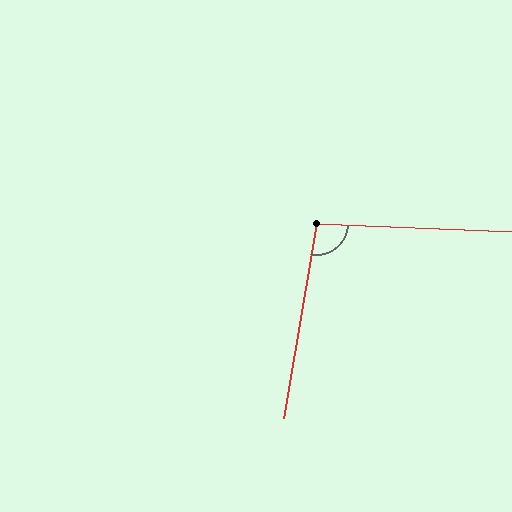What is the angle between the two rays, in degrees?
Approximately 97 degrees.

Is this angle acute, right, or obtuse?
It is obtuse.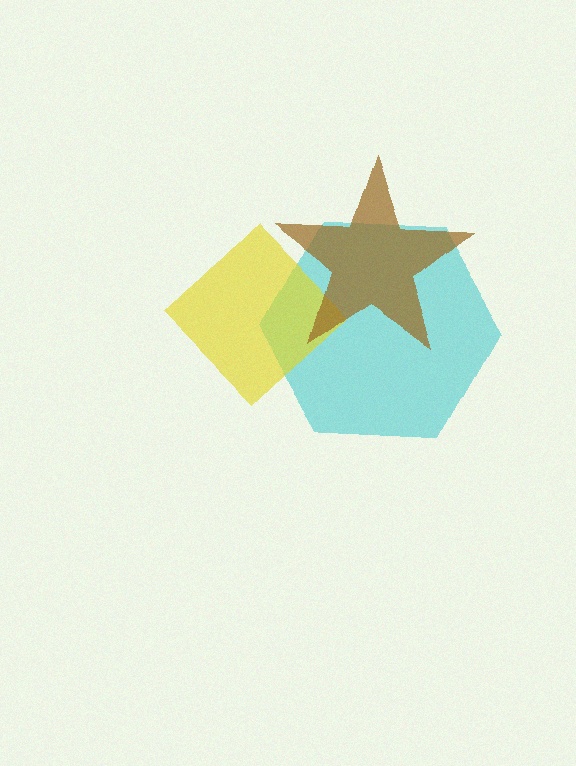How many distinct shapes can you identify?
There are 3 distinct shapes: a cyan hexagon, a yellow diamond, a brown star.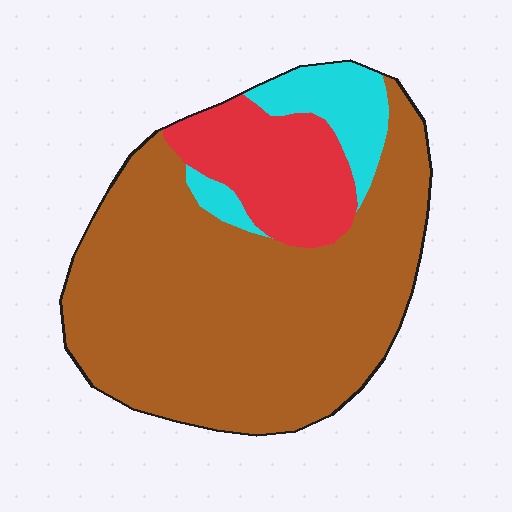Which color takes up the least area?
Cyan, at roughly 10%.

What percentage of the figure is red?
Red takes up between a sixth and a third of the figure.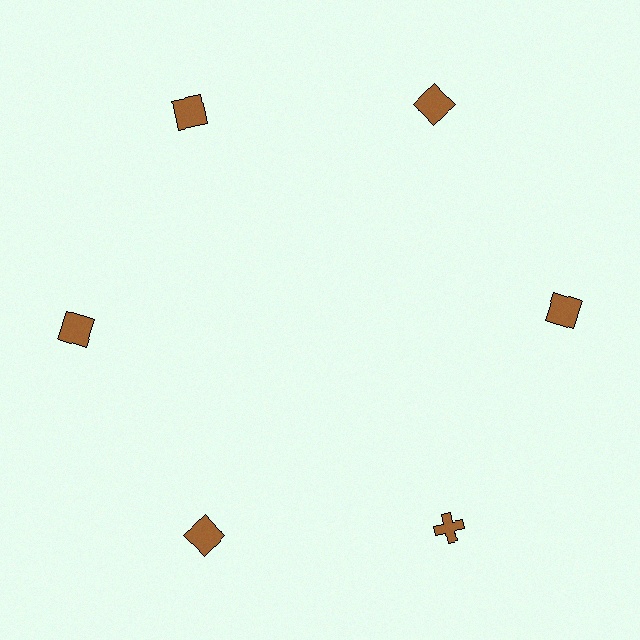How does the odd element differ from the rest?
It has a different shape: cross instead of square.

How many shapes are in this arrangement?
There are 6 shapes arranged in a ring pattern.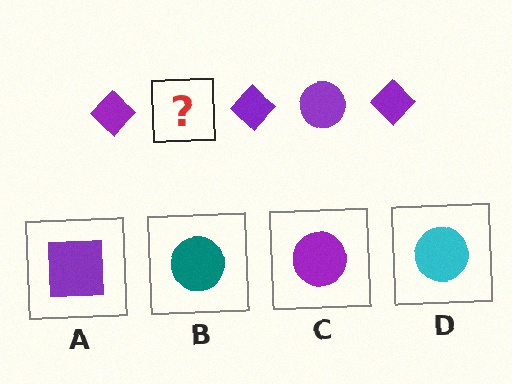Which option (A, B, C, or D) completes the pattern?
C.